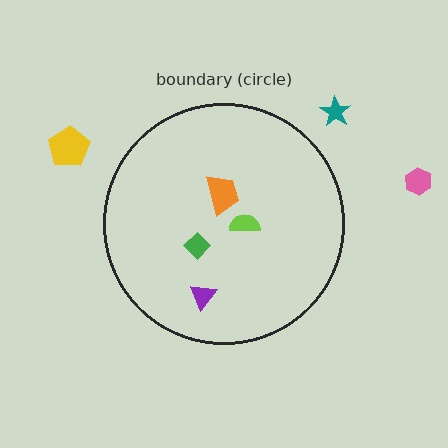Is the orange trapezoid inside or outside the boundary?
Inside.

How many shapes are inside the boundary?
4 inside, 3 outside.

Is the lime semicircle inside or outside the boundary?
Inside.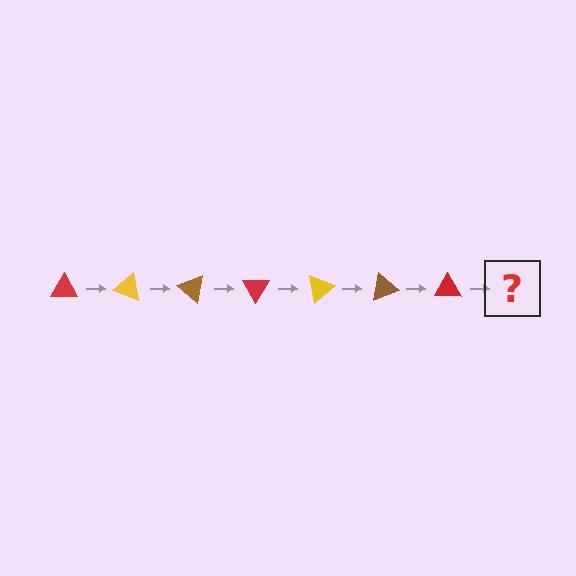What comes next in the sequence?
The next element should be a yellow triangle, rotated 140 degrees from the start.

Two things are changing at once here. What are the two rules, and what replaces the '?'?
The two rules are that it rotates 20 degrees each step and the color cycles through red, yellow, and brown. The '?' should be a yellow triangle, rotated 140 degrees from the start.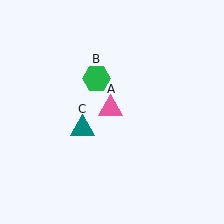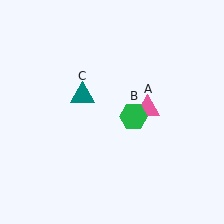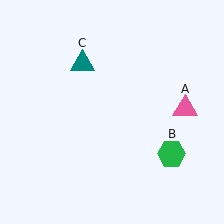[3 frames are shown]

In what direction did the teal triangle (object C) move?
The teal triangle (object C) moved up.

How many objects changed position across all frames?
3 objects changed position: pink triangle (object A), green hexagon (object B), teal triangle (object C).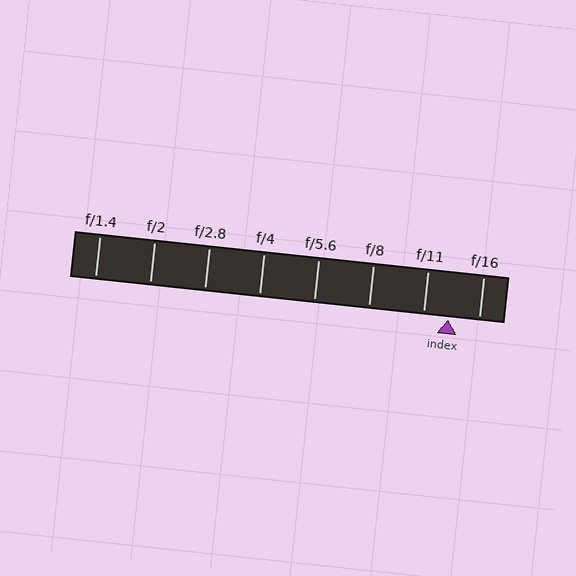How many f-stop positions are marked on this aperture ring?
There are 8 f-stop positions marked.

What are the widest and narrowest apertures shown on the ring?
The widest aperture shown is f/1.4 and the narrowest is f/16.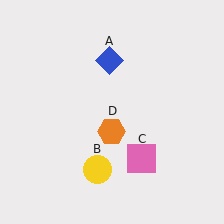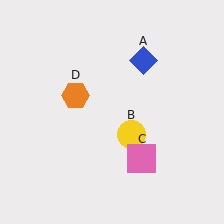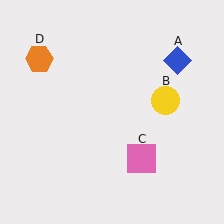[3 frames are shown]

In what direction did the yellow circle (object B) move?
The yellow circle (object B) moved up and to the right.